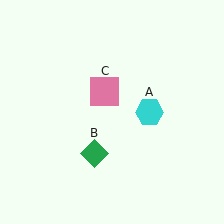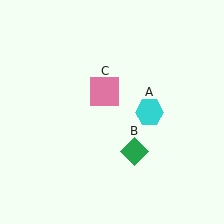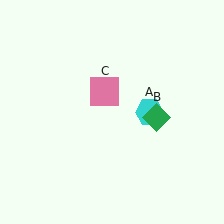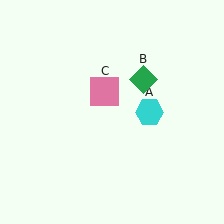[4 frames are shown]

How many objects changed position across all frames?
1 object changed position: green diamond (object B).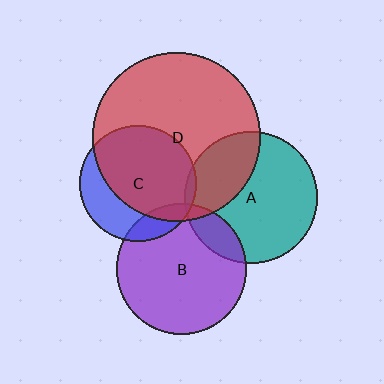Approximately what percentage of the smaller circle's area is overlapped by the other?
Approximately 5%.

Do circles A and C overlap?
Yes.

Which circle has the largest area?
Circle D (red).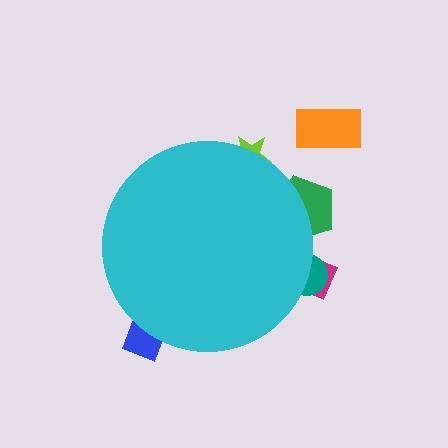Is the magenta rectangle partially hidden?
Yes, the magenta rectangle is partially hidden behind the cyan circle.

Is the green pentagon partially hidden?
Yes, the green pentagon is partially hidden behind the cyan circle.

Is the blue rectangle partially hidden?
Yes, the blue rectangle is partially hidden behind the cyan circle.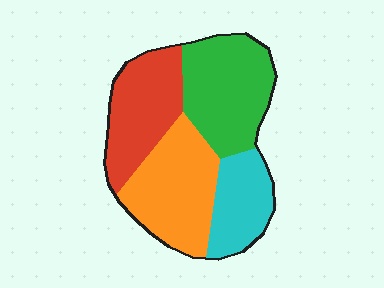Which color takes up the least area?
Cyan, at roughly 20%.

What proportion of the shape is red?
Red takes up about one quarter (1/4) of the shape.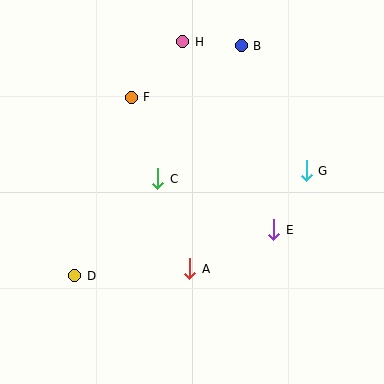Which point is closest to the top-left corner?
Point F is closest to the top-left corner.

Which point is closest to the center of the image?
Point C at (158, 179) is closest to the center.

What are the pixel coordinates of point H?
Point H is at (183, 42).